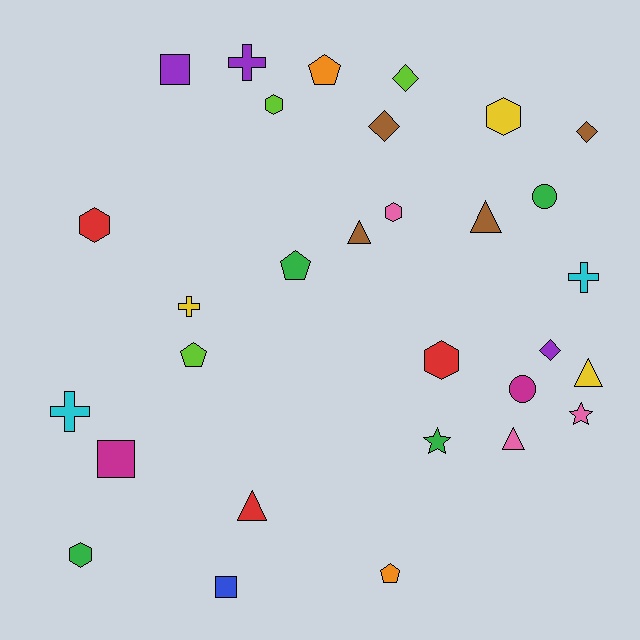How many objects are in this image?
There are 30 objects.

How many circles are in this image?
There are 2 circles.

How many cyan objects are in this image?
There are 2 cyan objects.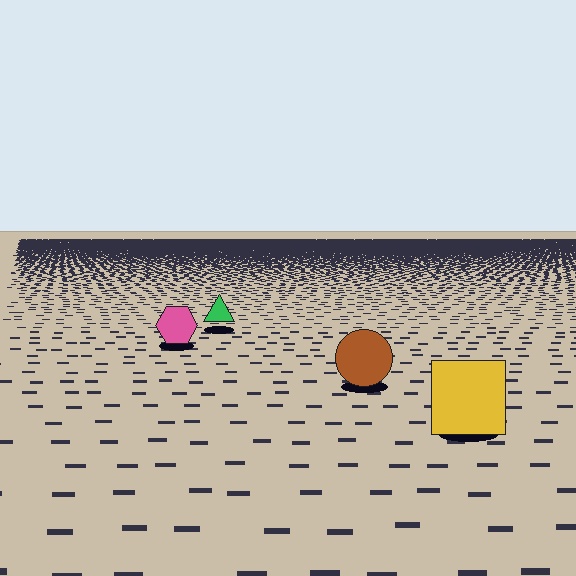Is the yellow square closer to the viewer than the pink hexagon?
Yes. The yellow square is closer — you can tell from the texture gradient: the ground texture is coarser near it.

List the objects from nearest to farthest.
From nearest to farthest: the yellow square, the brown circle, the pink hexagon, the green triangle.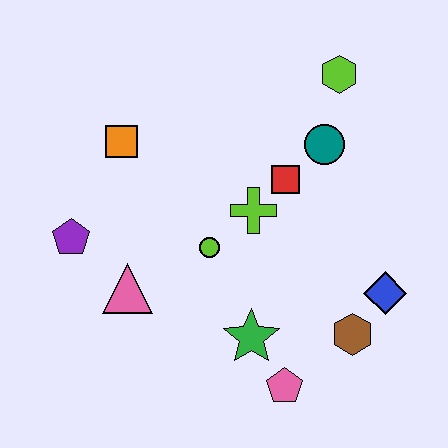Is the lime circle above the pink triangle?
Yes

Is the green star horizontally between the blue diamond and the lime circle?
Yes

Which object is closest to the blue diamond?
The brown hexagon is closest to the blue diamond.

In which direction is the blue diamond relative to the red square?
The blue diamond is below the red square.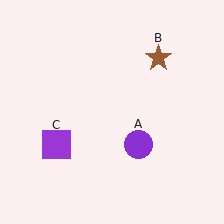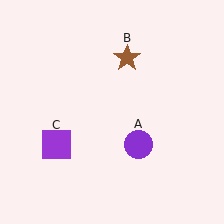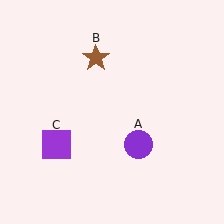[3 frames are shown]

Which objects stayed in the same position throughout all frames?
Purple circle (object A) and purple square (object C) remained stationary.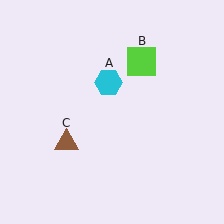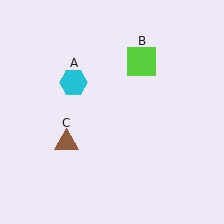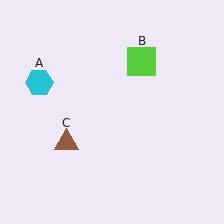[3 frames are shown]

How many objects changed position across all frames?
1 object changed position: cyan hexagon (object A).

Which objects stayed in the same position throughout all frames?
Lime square (object B) and brown triangle (object C) remained stationary.